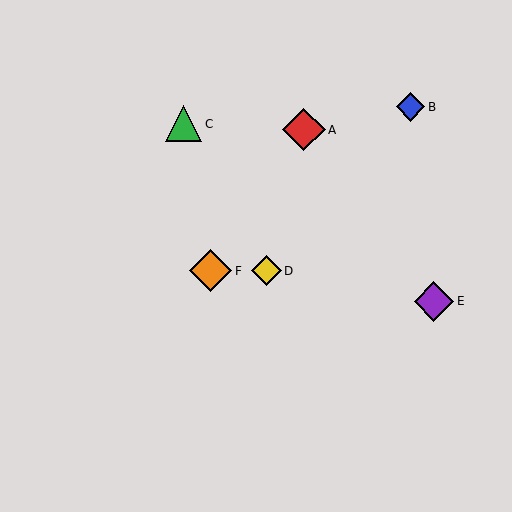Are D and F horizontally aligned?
Yes, both are at y≈271.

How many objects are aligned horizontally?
2 objects (D, F) are aligned horizontally.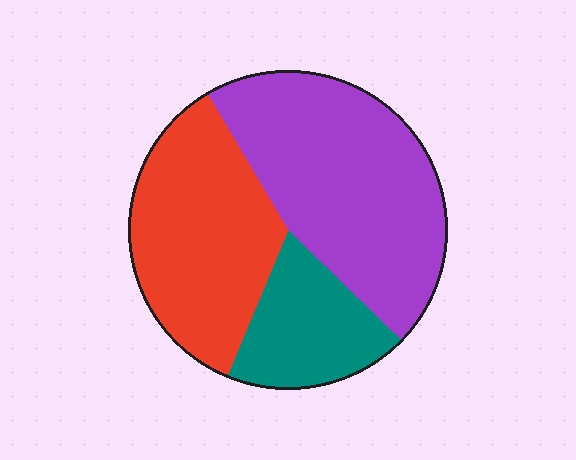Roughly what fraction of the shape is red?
Red covers around 35% of the shape.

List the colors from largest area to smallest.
From largest to smallest: purple, red, teal.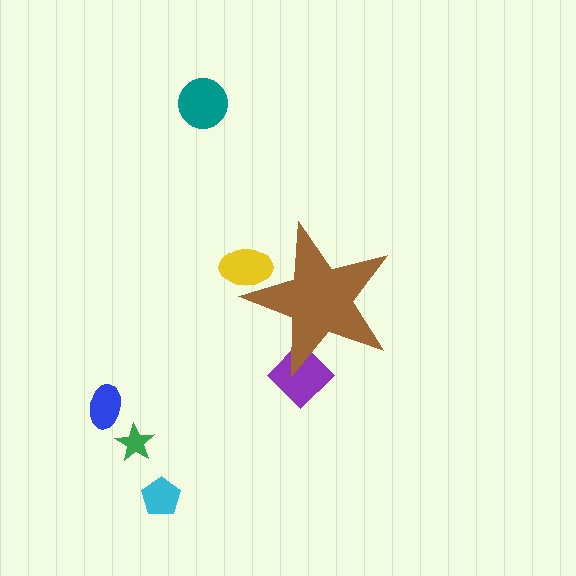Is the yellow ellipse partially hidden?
Yes, the yellow ellipse is partially hidden behind the brown star.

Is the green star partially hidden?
No, the green star is fully visible.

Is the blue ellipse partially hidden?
No, the blue ellipse is fully visible.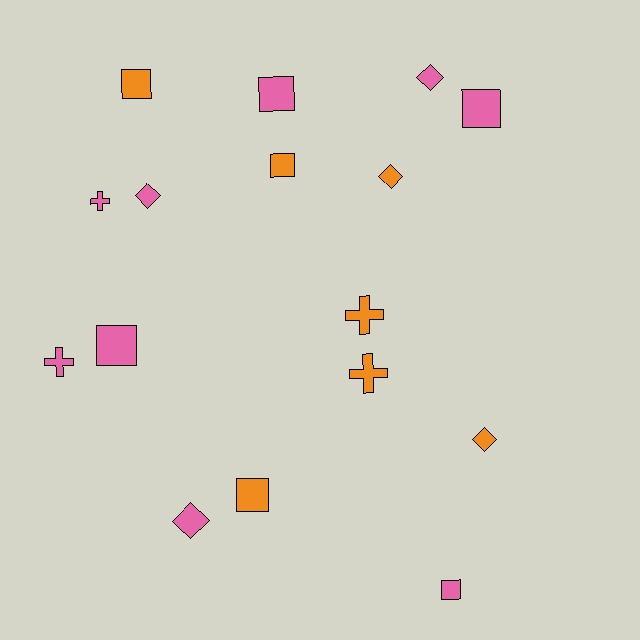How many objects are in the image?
There are 16 objects.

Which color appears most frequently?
Pink, with 9 objects.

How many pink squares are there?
There are 4 pink squares.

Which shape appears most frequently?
Square, with 7 objects.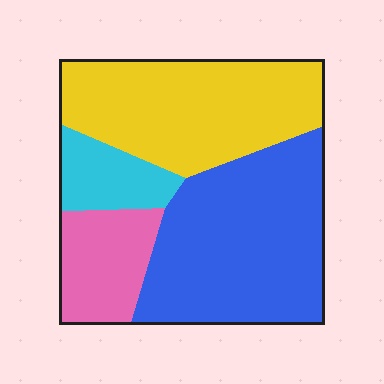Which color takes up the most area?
Blue, at roughly 40%.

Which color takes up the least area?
Cyan, at roughly 10%.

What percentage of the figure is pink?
Pink covers 14% of the figure.